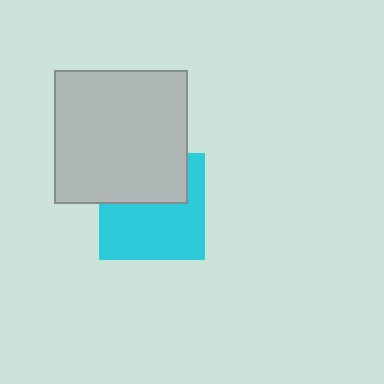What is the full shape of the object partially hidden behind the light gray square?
The partially hidden object is a cyan square.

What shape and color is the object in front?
The object in front is a light gray square.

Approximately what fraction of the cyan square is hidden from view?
Roughly 39% of the cyan square is hidden behind the light gray square.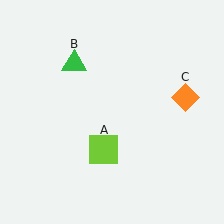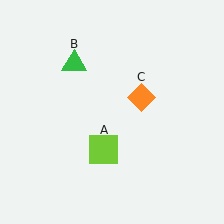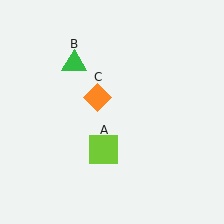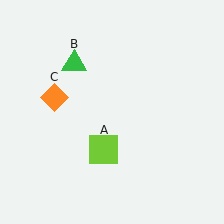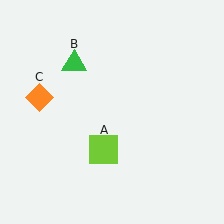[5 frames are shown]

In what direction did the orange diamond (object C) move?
The orange diamond (object C) moved left.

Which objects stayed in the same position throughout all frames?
Lime square (object A) and green triangle (object B) remained stationary.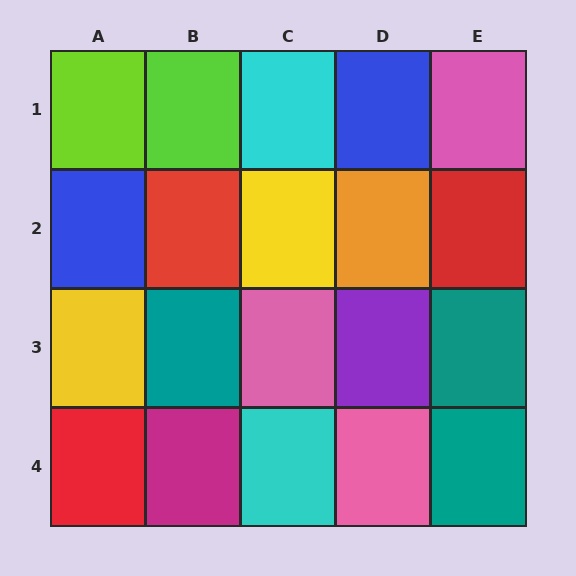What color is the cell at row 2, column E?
Red.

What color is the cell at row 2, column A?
Blue.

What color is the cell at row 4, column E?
Teal.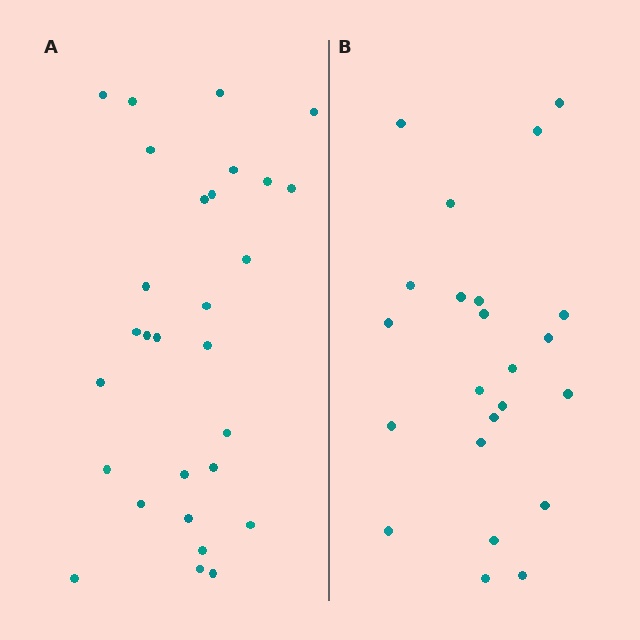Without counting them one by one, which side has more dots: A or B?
Region A (the left region) has more dots.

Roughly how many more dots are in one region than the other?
Region A has about 6 more dots than region B.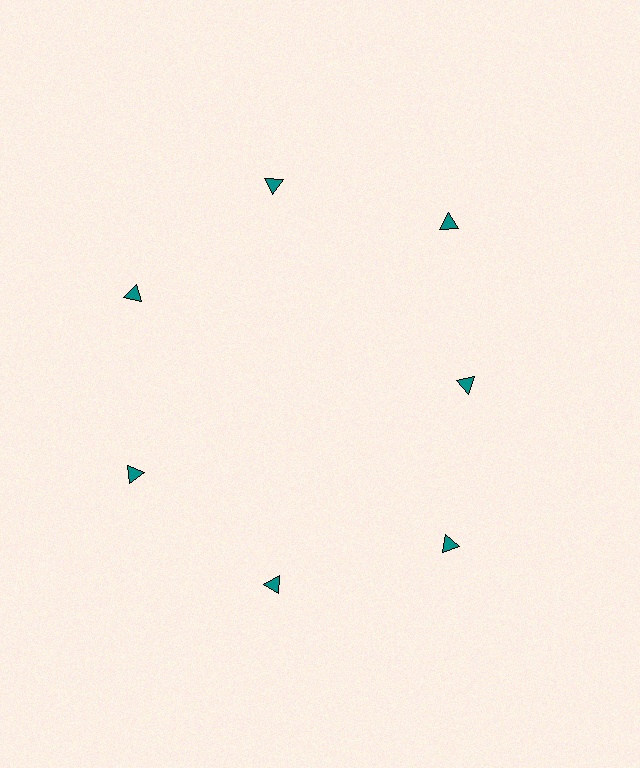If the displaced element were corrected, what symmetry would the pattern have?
It would have 7-fold rotational symmetry — the pattern would map onto itself every 51 degrees.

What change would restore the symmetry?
The symmetry would be restored by moving it outward, back onto the ring so that all 7 triangles sit at equal angles and equal distance from the center.